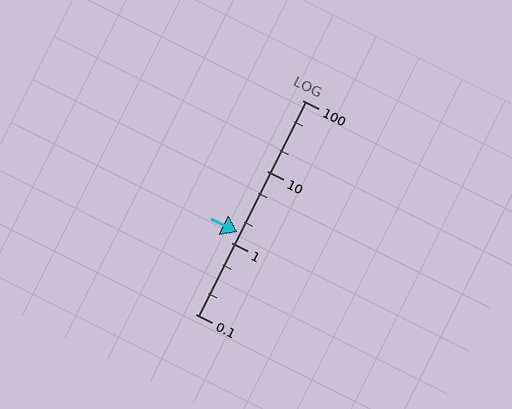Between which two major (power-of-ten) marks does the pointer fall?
The pointer is between 1 and 10.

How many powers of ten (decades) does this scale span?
The scale spans 3 decades, from 0.1 to 100.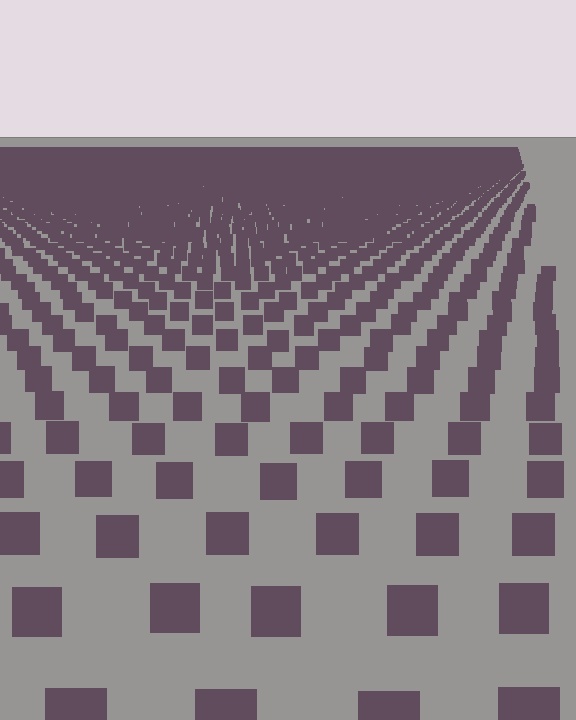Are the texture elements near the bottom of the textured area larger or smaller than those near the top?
Larger. Near the bottom, elements are closer to the viewer and appear at a bigger on-screen size.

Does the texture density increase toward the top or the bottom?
Density increases toward the top.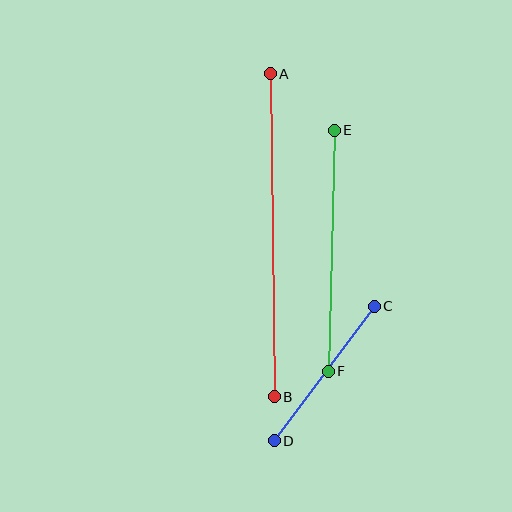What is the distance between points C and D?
The distance is approximately 168 pixels.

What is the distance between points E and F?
The distance is approximately 241 pixels.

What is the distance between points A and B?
The distance is approximately 323 pixels.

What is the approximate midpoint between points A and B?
The midpoint is at approximately (272, 235) pixels.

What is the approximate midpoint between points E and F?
The midpoint is at approximately (331, 251) pixels.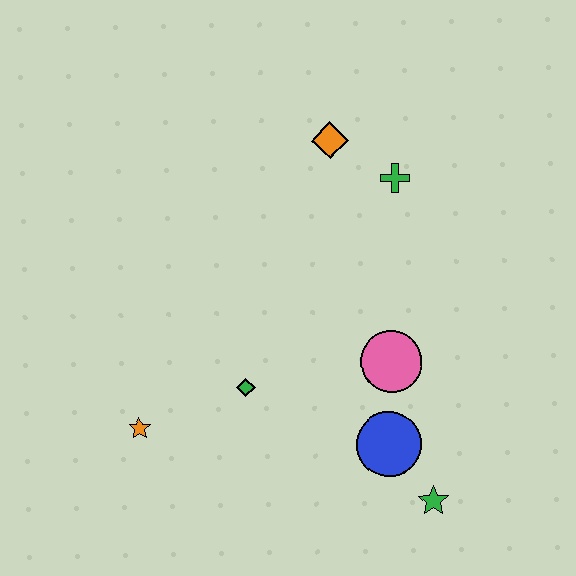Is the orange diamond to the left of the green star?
Yes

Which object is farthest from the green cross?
The orange star is farthest from the green cross.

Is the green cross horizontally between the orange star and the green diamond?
No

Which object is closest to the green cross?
The orange diamond is closest to the green cross.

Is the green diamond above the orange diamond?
No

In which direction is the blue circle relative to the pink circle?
The blue circle is below the pink circle.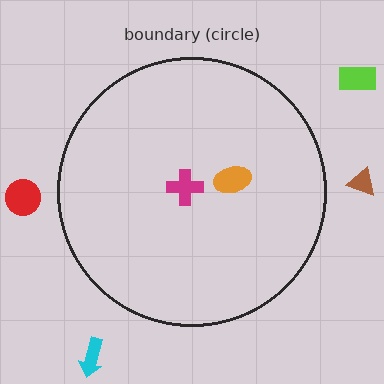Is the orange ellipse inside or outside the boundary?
Inside.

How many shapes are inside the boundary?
2 inside, 4 outside.